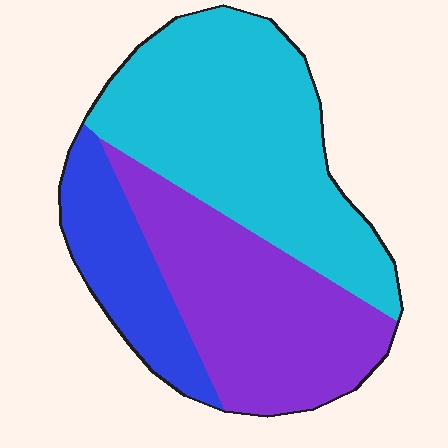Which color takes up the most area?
Cyan, at roughly 45%.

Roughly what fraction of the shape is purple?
Purple covers around 35% of the shape.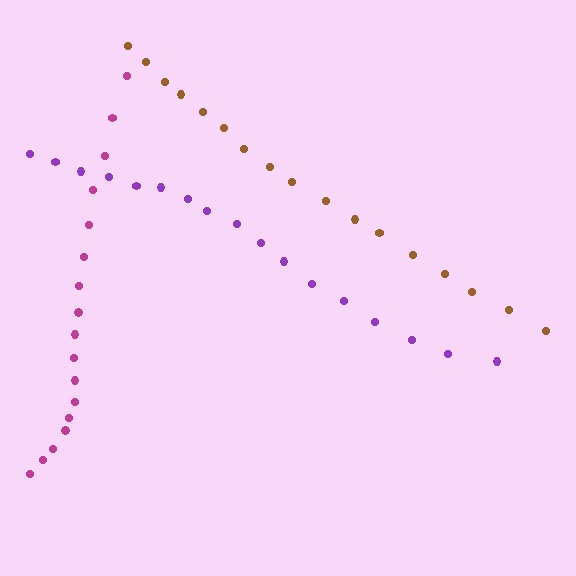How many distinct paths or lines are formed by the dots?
There are 3 distinct paths.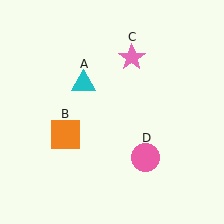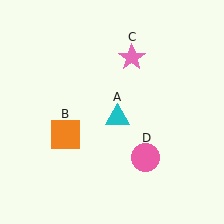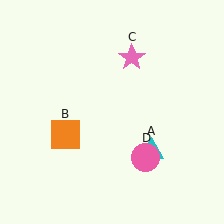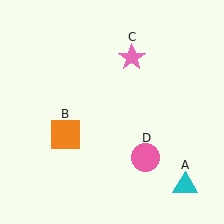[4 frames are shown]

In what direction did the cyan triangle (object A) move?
The cyan triangle (object A) moved down and to the right.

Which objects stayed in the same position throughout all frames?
Orange square (object B) and pink star (object C) and pink circle (object D) remained stationary.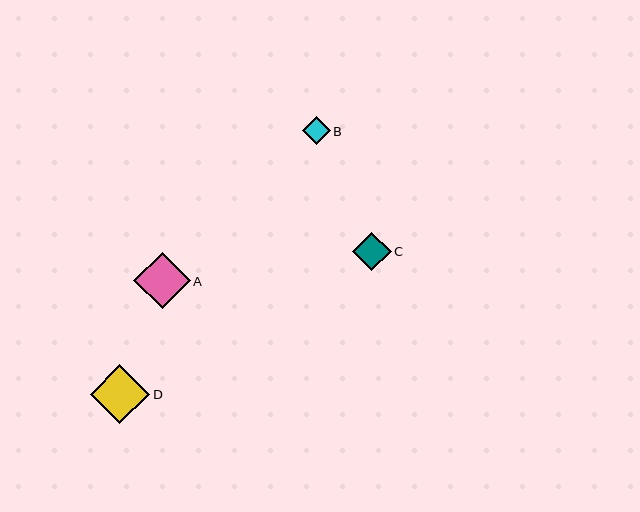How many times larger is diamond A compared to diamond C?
Diamond A is approximately 1.5 times the size of diamond C.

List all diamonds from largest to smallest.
From largest to smallest: D, A, C, B.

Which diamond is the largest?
Diamond D is the largest with a size of approximately 59 pixels.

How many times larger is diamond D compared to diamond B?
Diamond D is approximately 2.2 times the size of diamond B.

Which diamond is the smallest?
Diamond B is the smallest with a size of approximately 27 pixels.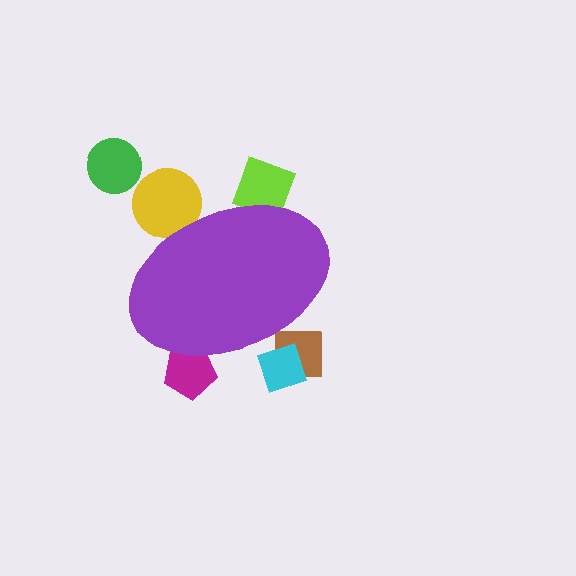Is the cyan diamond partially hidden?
Yes, the cyan diamond is partially hidden behind the purple ellipse.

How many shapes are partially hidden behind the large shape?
5 shapes are partially hidden.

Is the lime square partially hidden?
Yes, the lime square is partially hidden behind the purple ellipse.